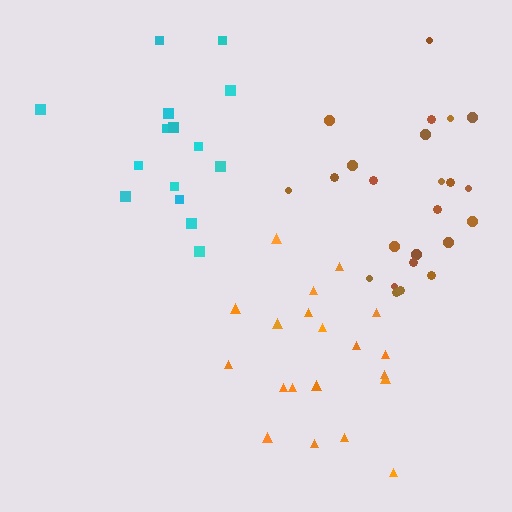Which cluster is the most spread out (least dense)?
Orange.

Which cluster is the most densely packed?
Brown.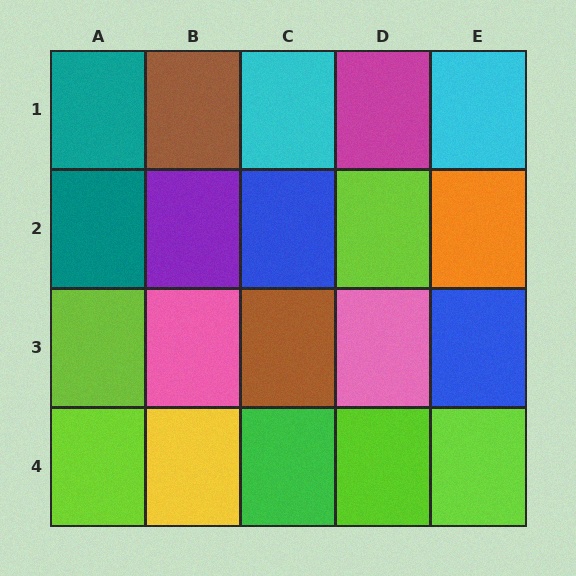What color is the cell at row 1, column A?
Teal.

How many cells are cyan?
2 cells are cyan.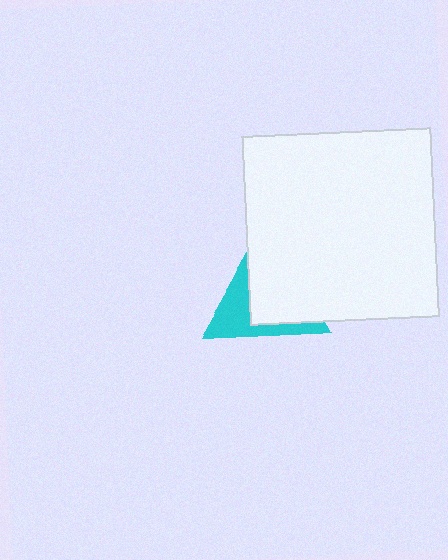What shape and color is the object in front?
The object in front is a white square.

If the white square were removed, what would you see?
You would see the complete cyan triangle.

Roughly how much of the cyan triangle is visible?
A small part of it is visible (roughly 39%).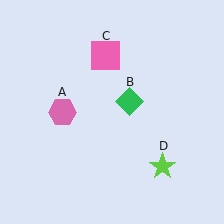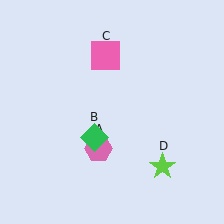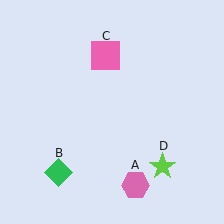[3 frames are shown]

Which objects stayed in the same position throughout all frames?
Pink square (object C) and lime star (object D) remained stationary.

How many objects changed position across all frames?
2 objects changed position: pink hexagon (object A), green diamond (object B).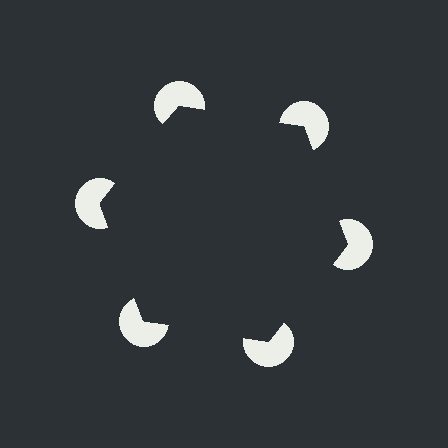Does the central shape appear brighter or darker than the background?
It typically appears slightly darker than the background, even though no actual brightness change is drawn.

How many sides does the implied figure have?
6 sides.